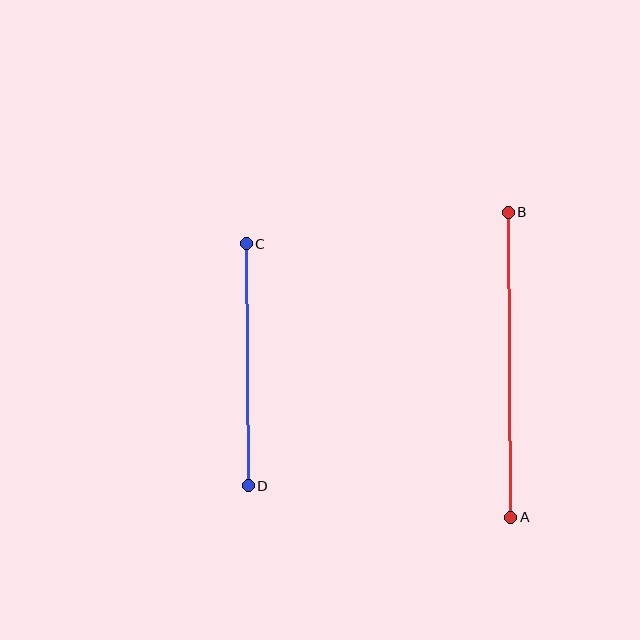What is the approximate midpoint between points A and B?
The midpoint is at approximately (509, 365) pixels.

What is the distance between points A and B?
The distance is approximately 305 pixels.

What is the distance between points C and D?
The distance is approximately 242 pixels.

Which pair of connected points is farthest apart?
Points A and B are farthest apart.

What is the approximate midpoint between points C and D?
The midpoint is at approximately (247, 365) pixels.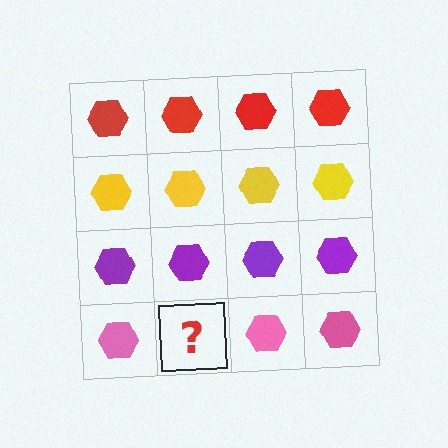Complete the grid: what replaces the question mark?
The question mark should be replaced with a pink hexagon.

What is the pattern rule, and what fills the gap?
The rule is that each row has a consistent color. The gap should be filled with a pink hexagon.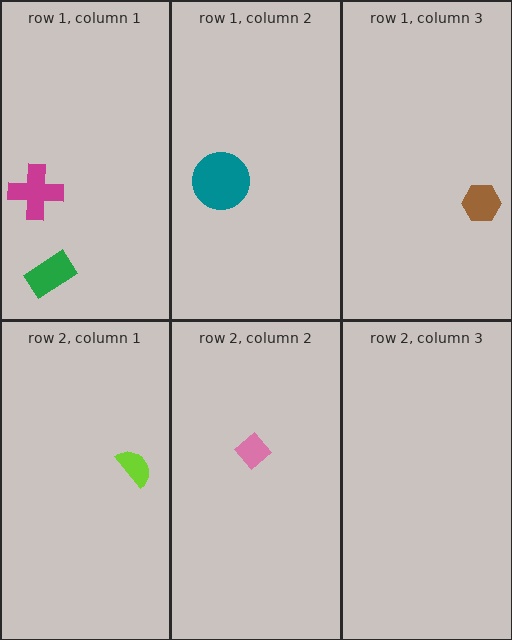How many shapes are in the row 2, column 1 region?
1.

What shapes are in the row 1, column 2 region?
The teal circle.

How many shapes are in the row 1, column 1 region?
2.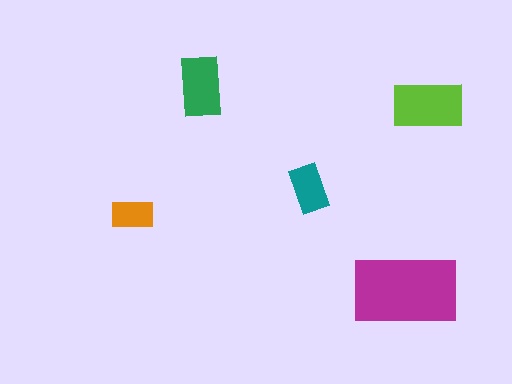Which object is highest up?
The green rectangle is topmost.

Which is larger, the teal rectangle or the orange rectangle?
The teal one.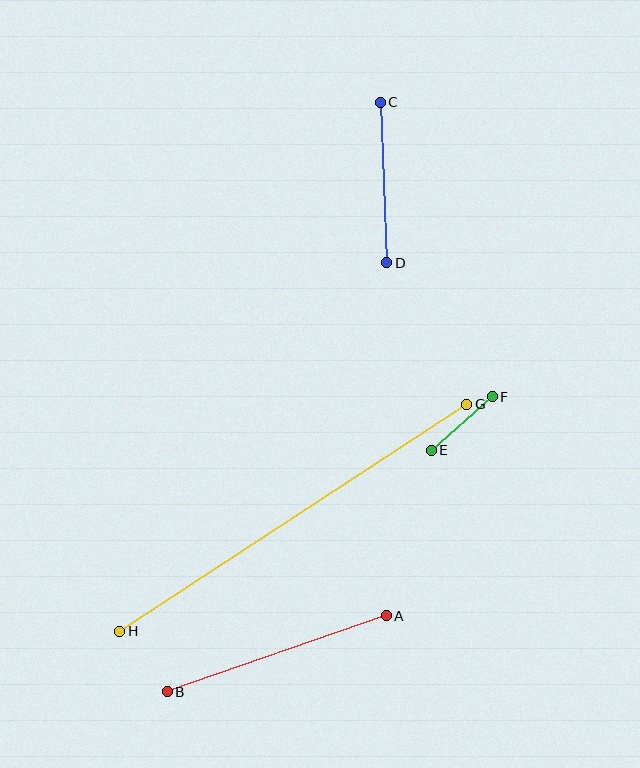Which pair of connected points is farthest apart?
Points G and H are farthest apart.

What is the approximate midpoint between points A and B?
The midpoint is at approximately (277, 654) pixels.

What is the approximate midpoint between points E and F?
The midpoint is at approximately (462, 424) pixels.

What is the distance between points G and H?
The distance is approximately 414 pixels.